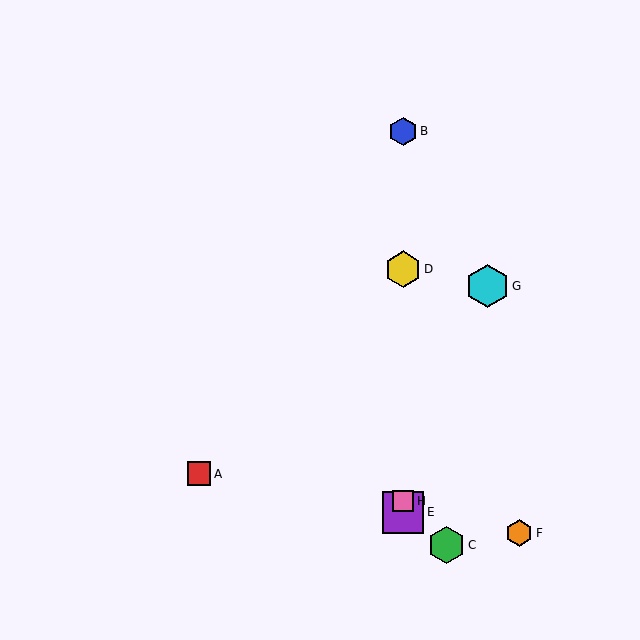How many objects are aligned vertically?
4 objects (B, D, E, H) are aligned vertically.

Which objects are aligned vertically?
Objects B, D, E, H are aligned vertically.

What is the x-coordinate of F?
Object F is at x≈519.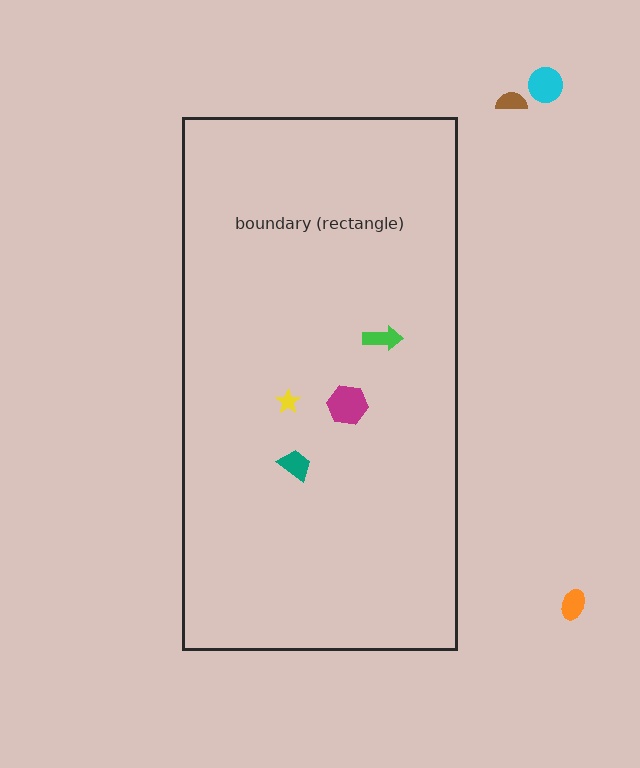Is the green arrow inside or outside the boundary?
Inside.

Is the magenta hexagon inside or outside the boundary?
Inside.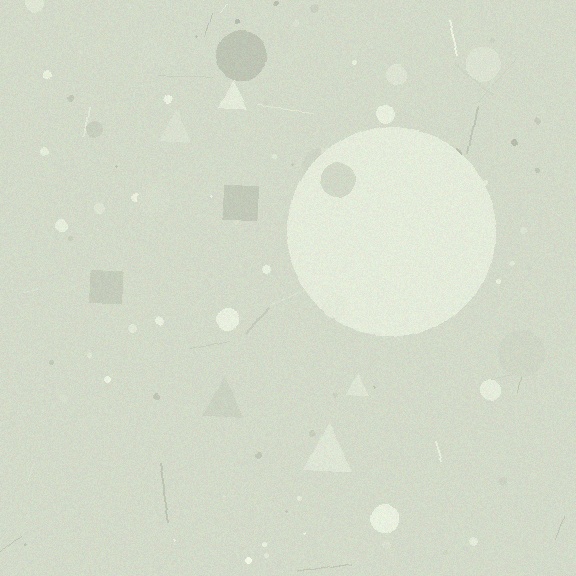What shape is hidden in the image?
A circle is hidden in the image.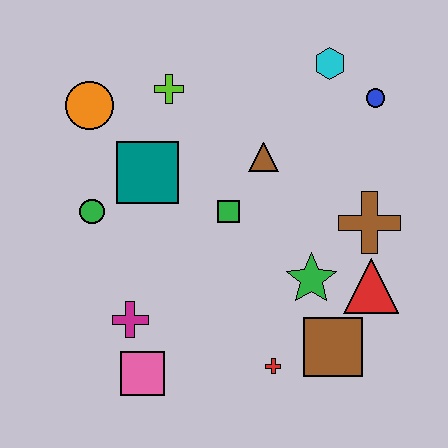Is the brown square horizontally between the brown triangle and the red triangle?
Yes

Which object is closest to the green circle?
The teal square is closest to the green circle.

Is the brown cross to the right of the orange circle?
Yes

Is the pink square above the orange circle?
No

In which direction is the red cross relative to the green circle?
The red cross is to the right of the green circle.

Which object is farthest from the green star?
The orange circle is farthest from the green star.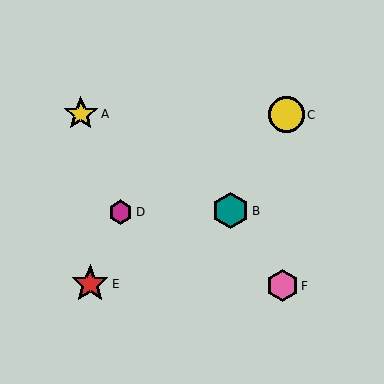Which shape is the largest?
The red star (labeled E) is the largest.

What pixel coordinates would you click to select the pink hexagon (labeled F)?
Click at (282, 286) to select the pink hexagon F.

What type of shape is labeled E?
Shape E is a red star.